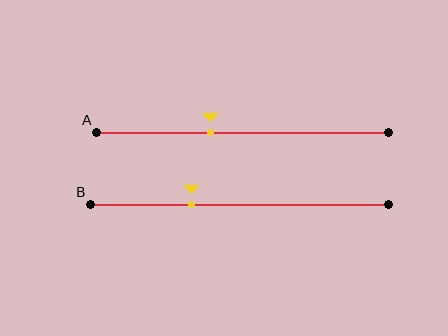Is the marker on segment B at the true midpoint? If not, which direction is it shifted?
No, the marker on segment B is shifted to the left by about 16% of the segment length.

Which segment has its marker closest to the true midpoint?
Segment A has its marker closest to the true midpoint.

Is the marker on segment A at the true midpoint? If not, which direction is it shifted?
No, the marker on segment A is shifted to the left by about 11% of the segment length.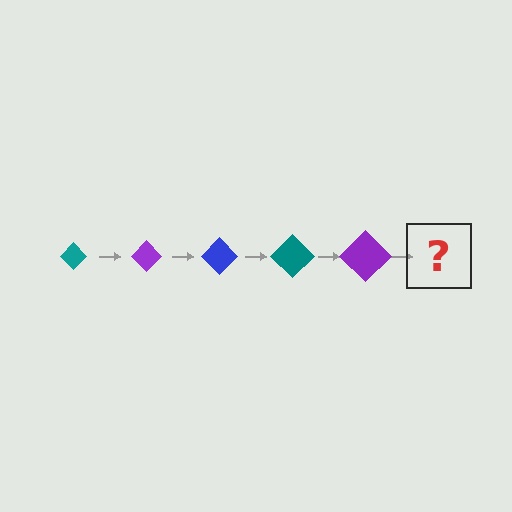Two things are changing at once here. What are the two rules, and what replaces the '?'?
The two rules are that the diamond grows larger each step and the color cycles through teal, purple, and blue. The '?' should be a blue diamond, larger than the previous one.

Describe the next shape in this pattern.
It should be a blue diamond, larger than the previous one.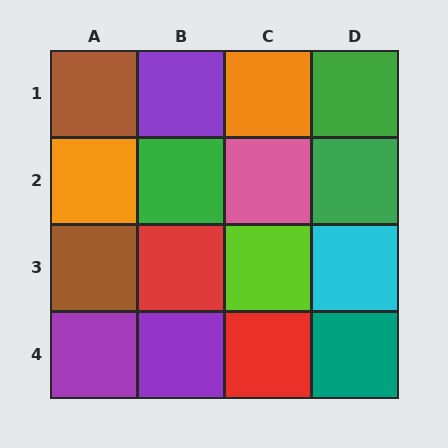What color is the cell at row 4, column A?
Purple.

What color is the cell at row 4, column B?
Purple.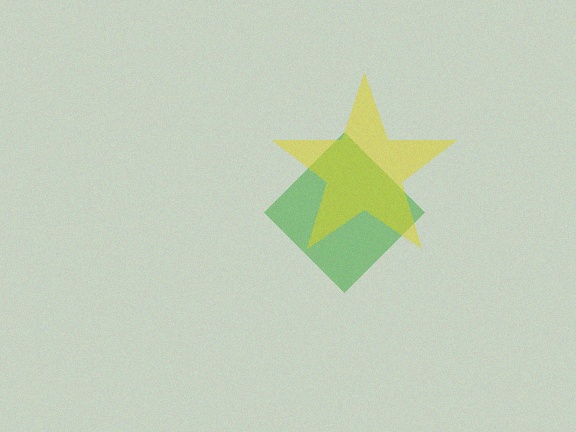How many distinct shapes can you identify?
There are 2 distinct shapes: a green diamond, a yellow star.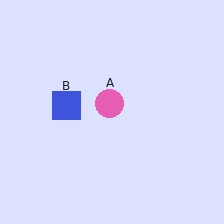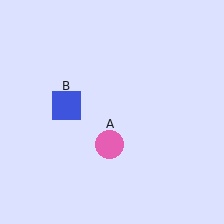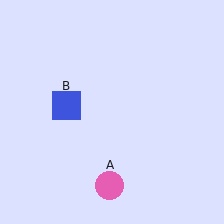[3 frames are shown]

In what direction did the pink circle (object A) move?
The pink circle (object A) moved down.